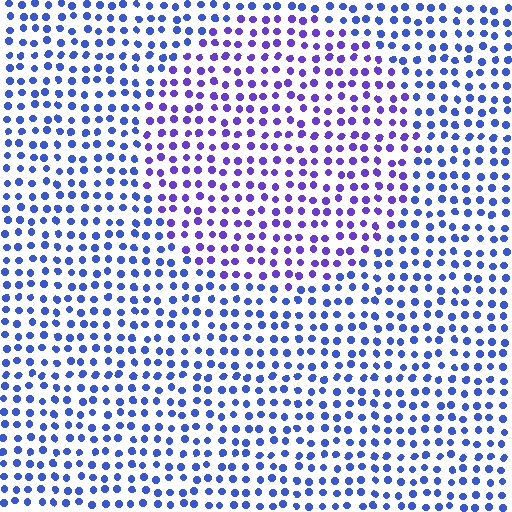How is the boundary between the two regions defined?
The boundary is defined purely by a slight shift in hue (about 30 degrees). Spacing, size, and orientation are identical on both sides.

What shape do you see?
I see a circle.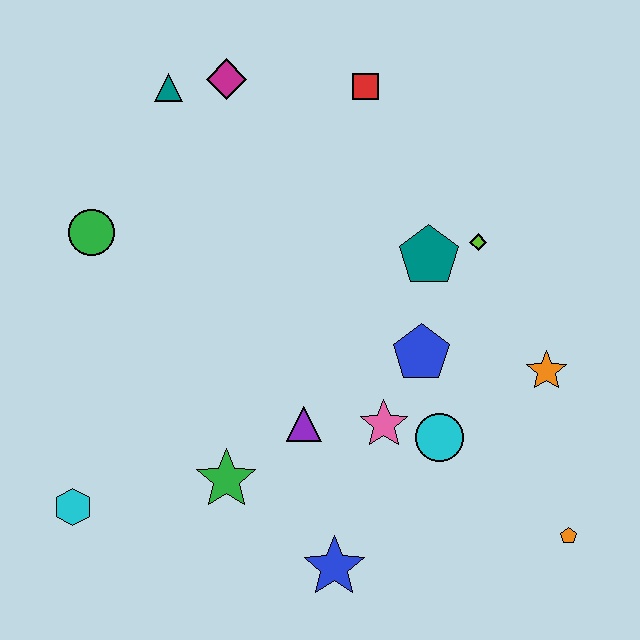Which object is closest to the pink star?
The cyan circle is closest to the pink star.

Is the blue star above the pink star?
No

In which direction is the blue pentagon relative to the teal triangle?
The blue pentagon is below the teal triangle.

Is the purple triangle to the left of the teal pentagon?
Yes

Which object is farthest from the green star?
The red square is farthest from the green star.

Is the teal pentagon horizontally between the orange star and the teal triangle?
Yes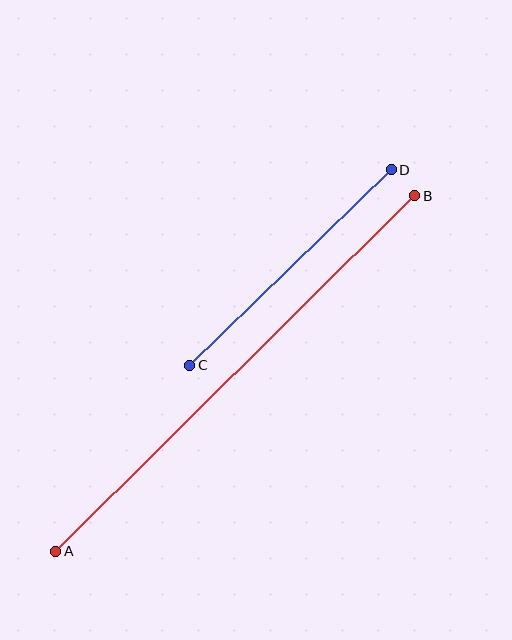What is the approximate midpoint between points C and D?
The midpoint is at approximately (290, 268) pixels.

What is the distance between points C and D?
The distance is approximately 280 pixels.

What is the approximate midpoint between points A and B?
The midpoint is at approximately (235, 373) pixels.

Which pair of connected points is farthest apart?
Points A and B are farthest apart.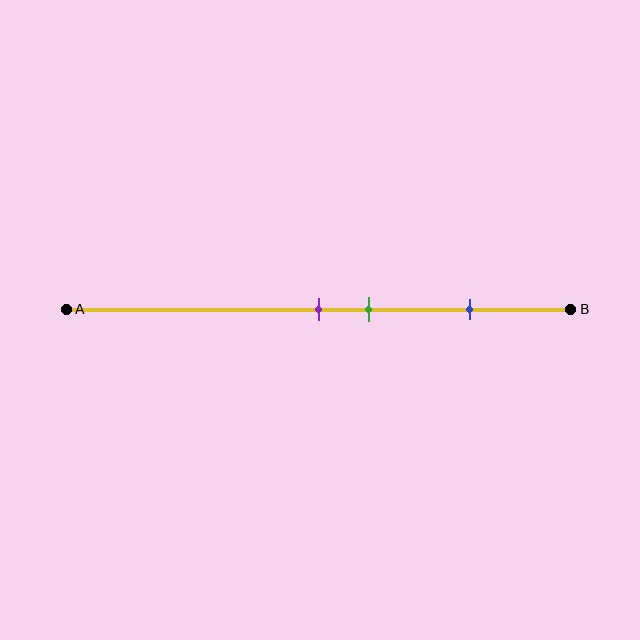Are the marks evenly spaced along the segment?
No, the marks are not evenly spaced.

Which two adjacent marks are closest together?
The purple and green marks are the closest adjacent pair.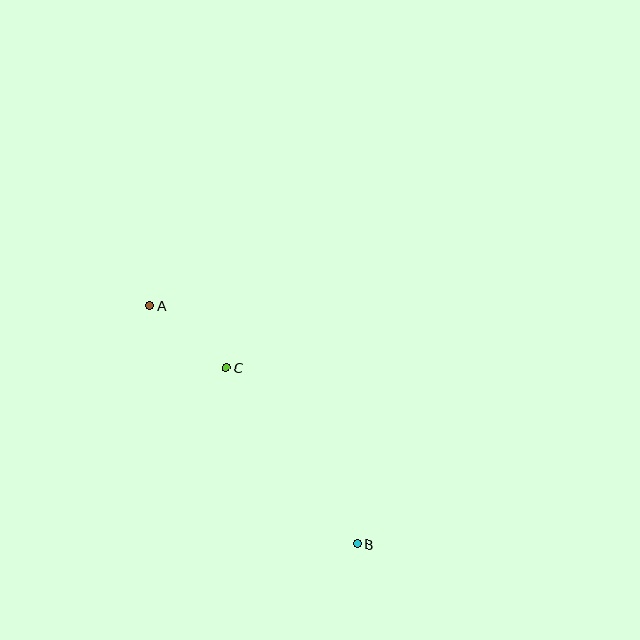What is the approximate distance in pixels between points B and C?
The distance between B and C is approximately 220 pixels.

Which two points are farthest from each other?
Points A and B are farthest from each other.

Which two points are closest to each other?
Points A and C are closest to each other.